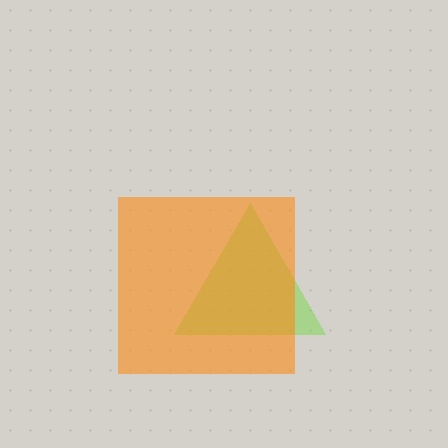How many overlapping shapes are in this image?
There are 2 overlapping shapes in the image.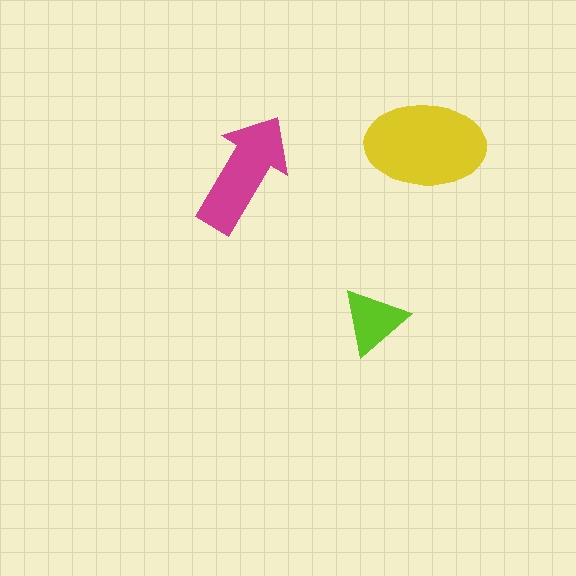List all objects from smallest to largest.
The lime triangle, the magenta arrow, the yellow ellipse.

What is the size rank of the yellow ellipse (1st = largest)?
1st.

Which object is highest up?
The yellow ellipse is topmost.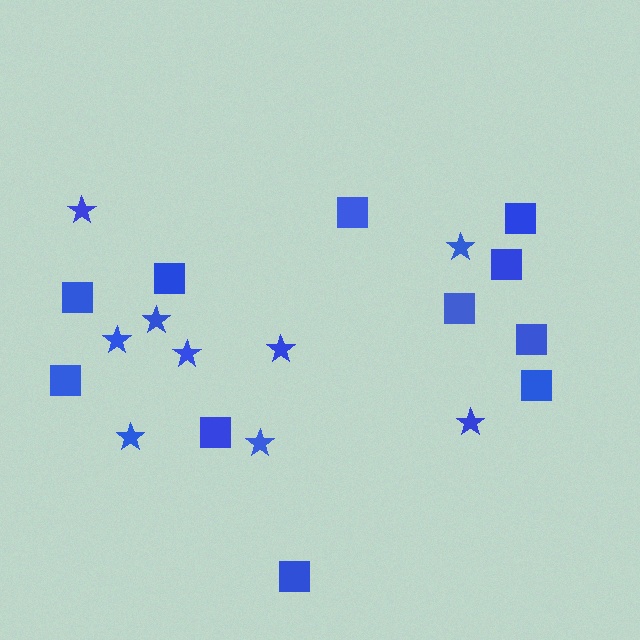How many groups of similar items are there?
There are 2 groups: one group of squares (11) and one group of stars (9).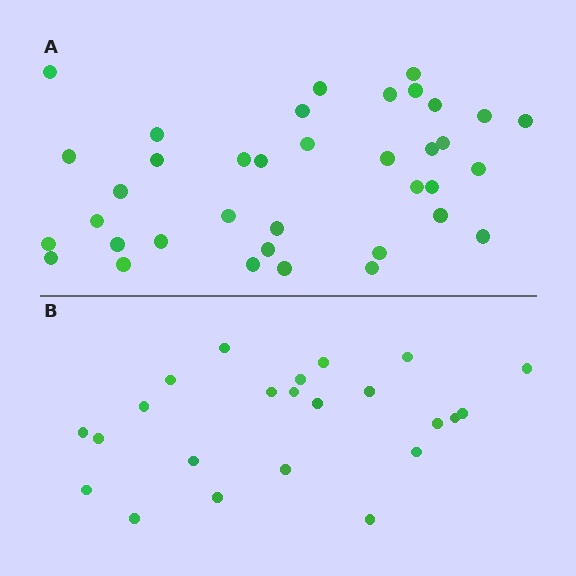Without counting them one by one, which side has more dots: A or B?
Region A (the top region) has more dots.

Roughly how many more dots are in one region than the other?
Region A has approximately 15 more dots than region B.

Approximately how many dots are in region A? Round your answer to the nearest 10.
About 40 dots. (The exact count is 37, which rounds to 40.)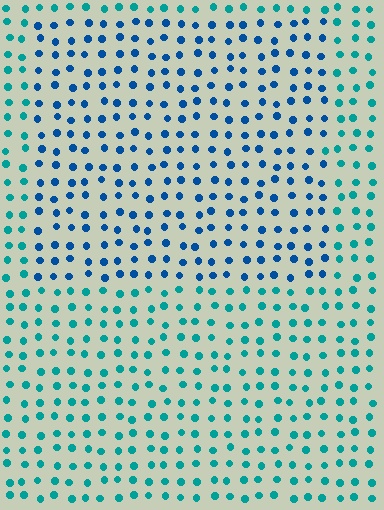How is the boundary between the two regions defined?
The boundary is defined purely by a slight shift in hue (about 34 degrees). Spacing, size, and orientation are identical on both sides.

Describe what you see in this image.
The image is filled with small teal elements in a uniform arrangement. A rectangle-shaped region is visible where the elements are tinted to a slightly different hue, forming a subtle color boundary.